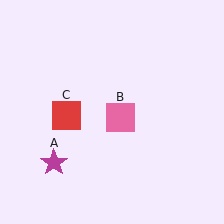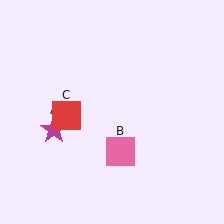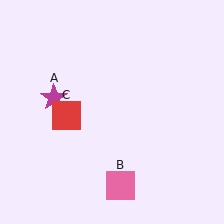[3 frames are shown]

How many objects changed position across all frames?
2 objects changed position: magenta star (object A), pink square (object B).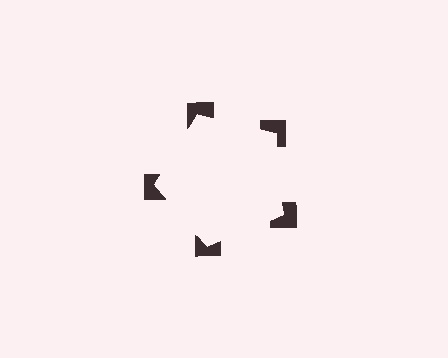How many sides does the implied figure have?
5 sides.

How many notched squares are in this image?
There are 5 — one at each vertex of the illusory pentagon.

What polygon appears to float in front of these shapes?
An illusory pentagon — its edges are inferred from the aligned wedge cuts in the notched squares, not physically drawn.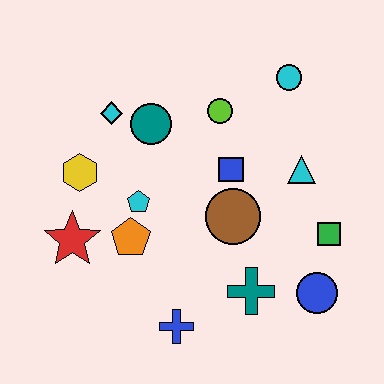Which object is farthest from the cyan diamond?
The blue circle is farthest from the cyan diamond.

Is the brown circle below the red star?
No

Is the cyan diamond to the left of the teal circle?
Yes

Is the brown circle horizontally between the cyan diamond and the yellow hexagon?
No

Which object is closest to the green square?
The blue circle is closest to the green square.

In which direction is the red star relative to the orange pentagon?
The red star is to the left of the orange pentagon.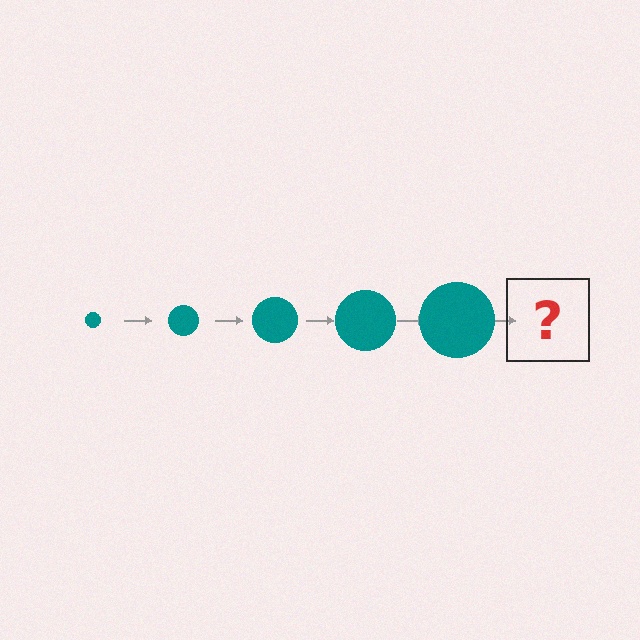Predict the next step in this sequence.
The next step is a teal circle, larger than the previous one.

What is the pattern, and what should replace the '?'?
The pattern is that the circle gets progressively larger each step. The '?' should be a teal circle, larger than the previous one.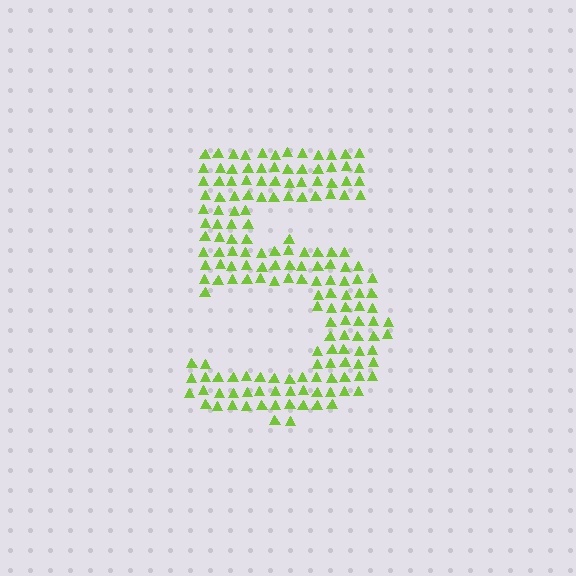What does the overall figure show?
The overall figure shows the digit 5.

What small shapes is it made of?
It is made of small triangles.